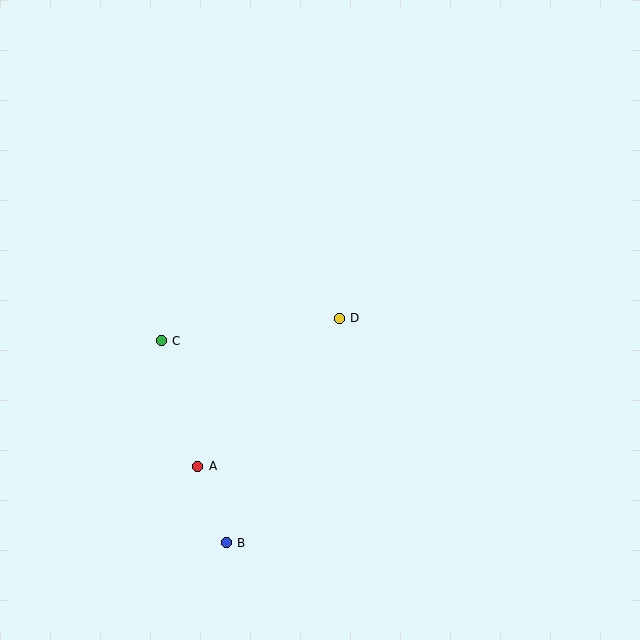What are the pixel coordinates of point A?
Point A is at (198, 466).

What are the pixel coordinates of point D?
Point D is at (339, 318).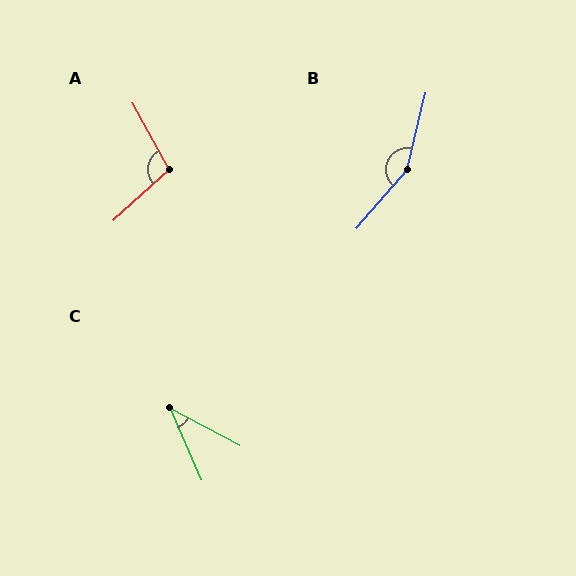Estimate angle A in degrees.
Approximately 103 degrees.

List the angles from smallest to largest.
C (38°), A (103°), B (153°).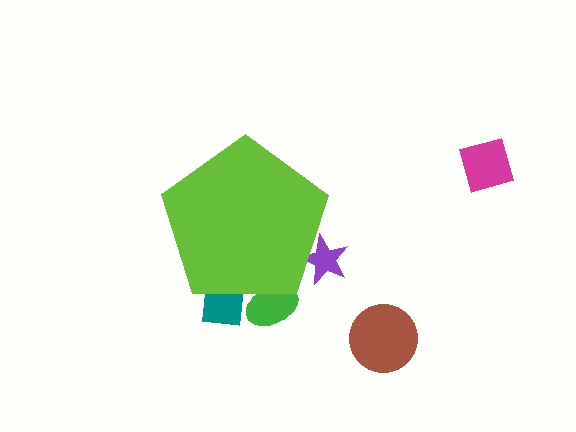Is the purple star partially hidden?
Yes, the purple star is partially hidden behind the lime pentagon.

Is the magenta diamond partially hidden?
No, the magenta diamond is fully visible.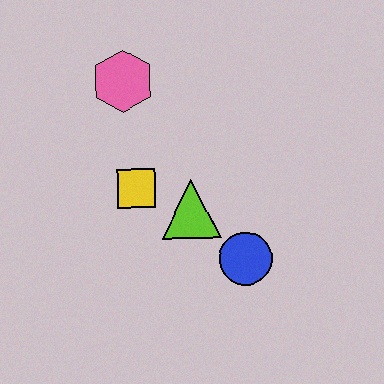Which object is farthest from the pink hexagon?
The blue circle is farthest from the pink hexagon.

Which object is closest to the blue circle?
The lime triangle is closest to the blue circle.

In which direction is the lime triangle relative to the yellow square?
The lime triangle is to the right of the yellow square.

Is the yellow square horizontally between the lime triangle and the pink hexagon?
Yes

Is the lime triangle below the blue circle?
No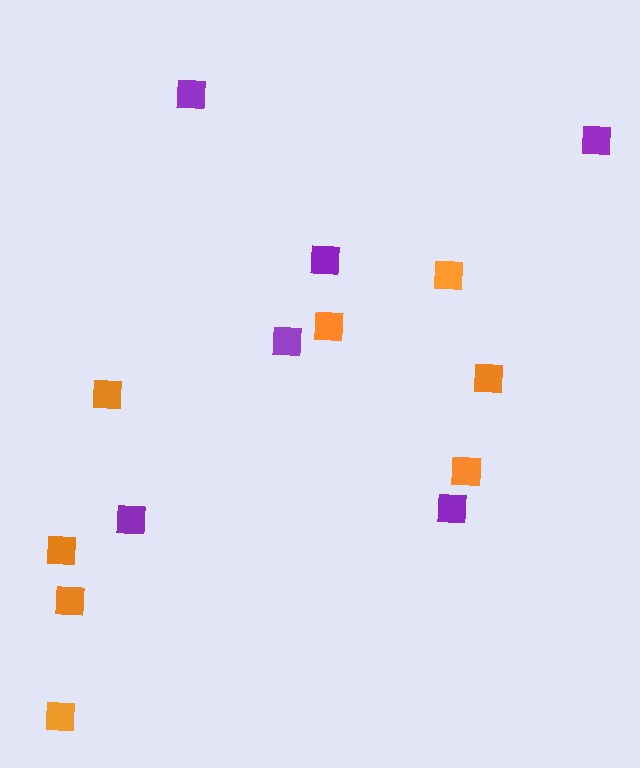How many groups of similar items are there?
There are 2 groups: one group of purple squares (6) and one group of orange squares (8).